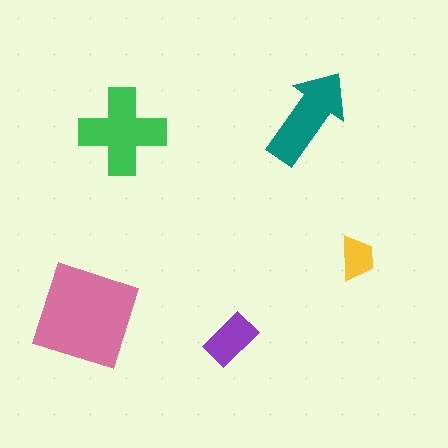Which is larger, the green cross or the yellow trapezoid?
The green cross.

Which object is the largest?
The pink square.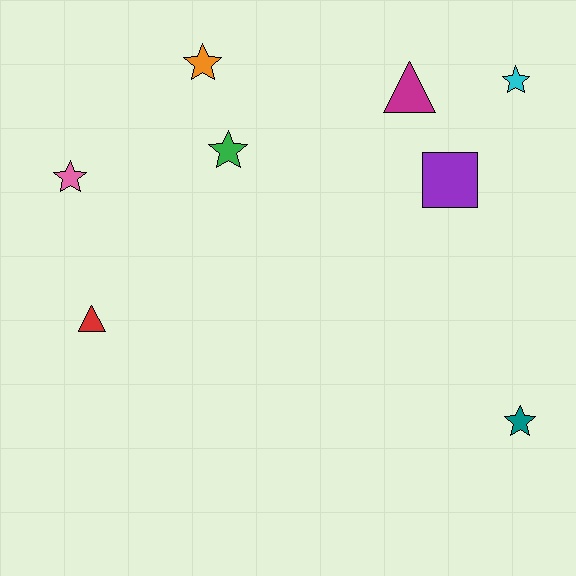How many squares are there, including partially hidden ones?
There is 1 square.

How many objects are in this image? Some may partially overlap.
There are 8 objects.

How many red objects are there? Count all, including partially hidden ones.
There is 1 red object.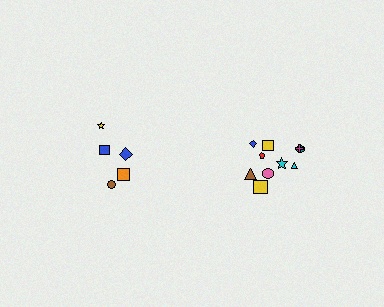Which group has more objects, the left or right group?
The right group.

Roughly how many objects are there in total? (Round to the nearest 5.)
Roughly 15 objects in total.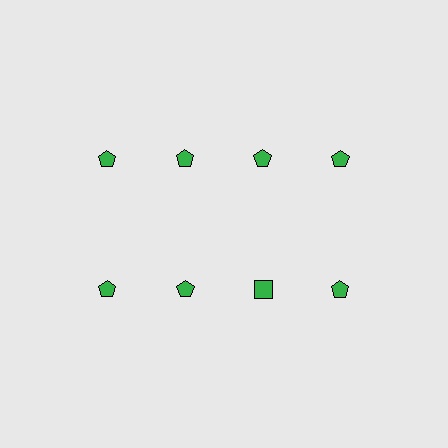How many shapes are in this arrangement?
There are 8 shapes arranged in a grid pattern.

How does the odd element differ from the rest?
It has a different shape: square instead of pentagon.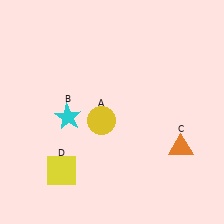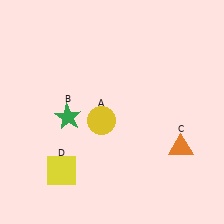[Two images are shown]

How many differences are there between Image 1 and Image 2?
There is 1 difference between the two images.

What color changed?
The star (B) changed from cyan in Image 1 to green in Image 2.